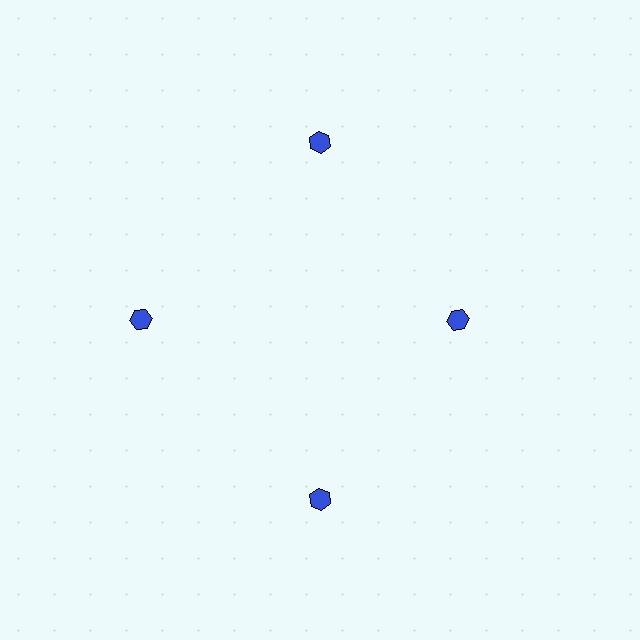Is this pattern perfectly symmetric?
No. The 4 blue hexagons are arranged in a ring, but one element near the 3 o'clock position is pulled inward toward the center, breaking the 4-fold rotational symmetry.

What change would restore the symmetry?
The symmetry would be restored by moving it outward, back onto the ring so that all 4 hexagons sit at equal angles and equal distance from the center.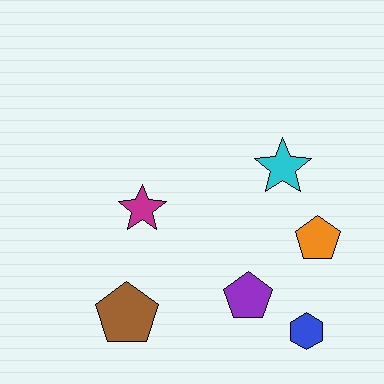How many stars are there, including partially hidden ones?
There are 2 stars.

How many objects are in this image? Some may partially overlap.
There are 6 objects.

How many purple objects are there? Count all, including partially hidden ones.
There is 1 purple object.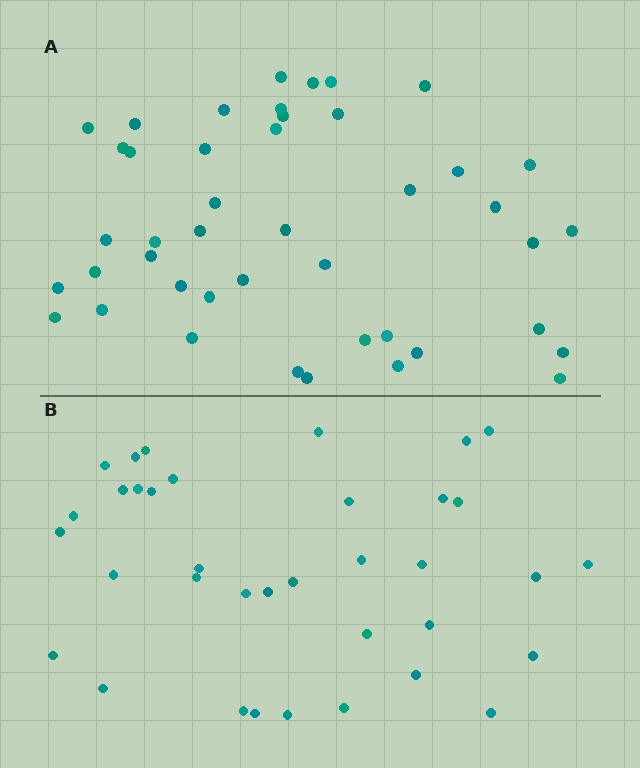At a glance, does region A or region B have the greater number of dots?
Region A (the top region) has more dots.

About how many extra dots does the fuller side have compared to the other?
Region A has roughly 8 or so more dots than region B.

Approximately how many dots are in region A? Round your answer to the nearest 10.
About 40 dots. (The exact count is 44, which rounds to 40.)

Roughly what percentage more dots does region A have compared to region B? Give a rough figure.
About 20% more.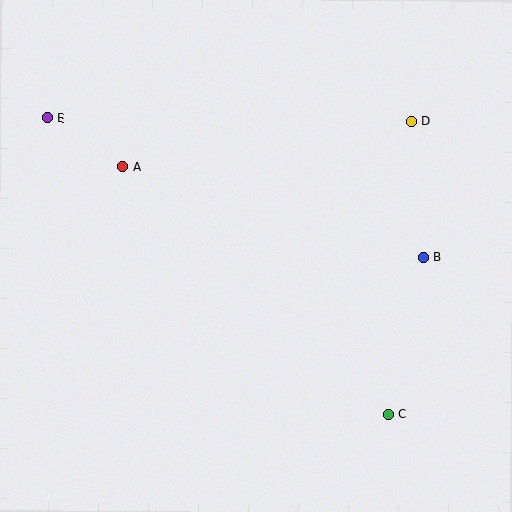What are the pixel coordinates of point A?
Point A is at (122, 167).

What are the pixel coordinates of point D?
Point D is at (411, 122).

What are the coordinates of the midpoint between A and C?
The midpoint between A and C is at (255, 291).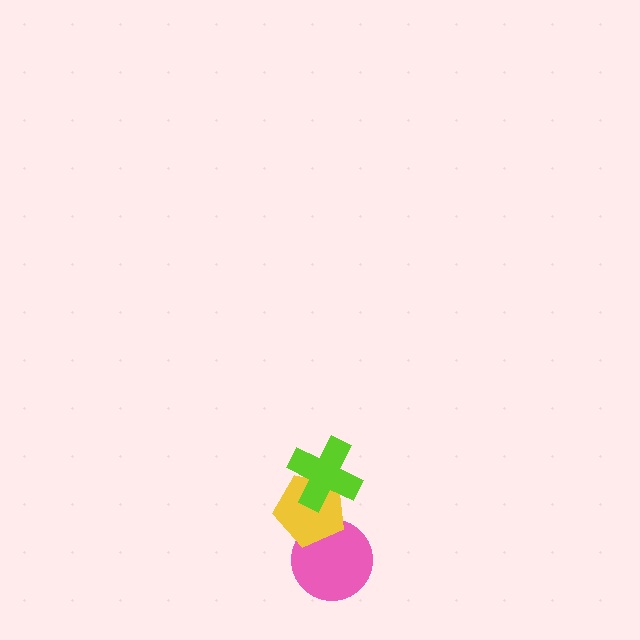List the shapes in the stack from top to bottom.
From top to bottom: the lime cross, the yellow pentagon, the pink circle.